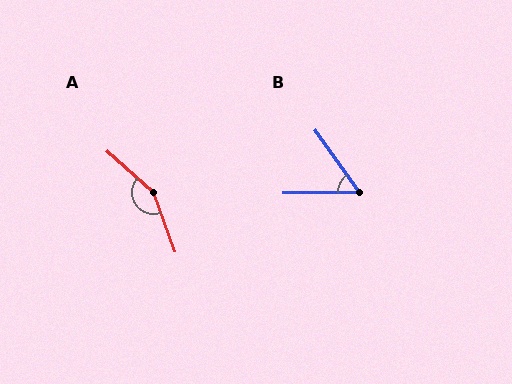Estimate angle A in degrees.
Approximately 151 degrees.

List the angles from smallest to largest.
B (54°), A (151°).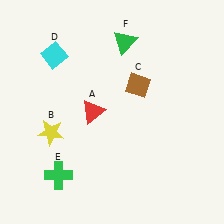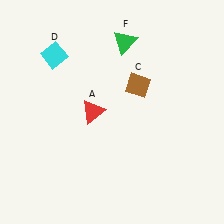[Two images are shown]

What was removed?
The green cross (E), the yellow star (B) were removed in Image 2.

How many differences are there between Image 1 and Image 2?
There are 2 differences between the two images.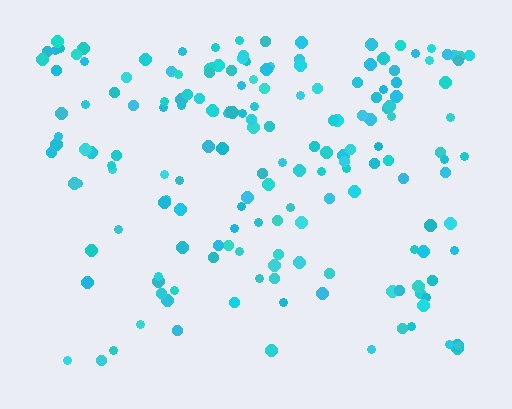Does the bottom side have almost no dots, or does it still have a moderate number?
Still a moderate number, just noticeably fewer than the top.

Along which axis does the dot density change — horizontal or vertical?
Vertical.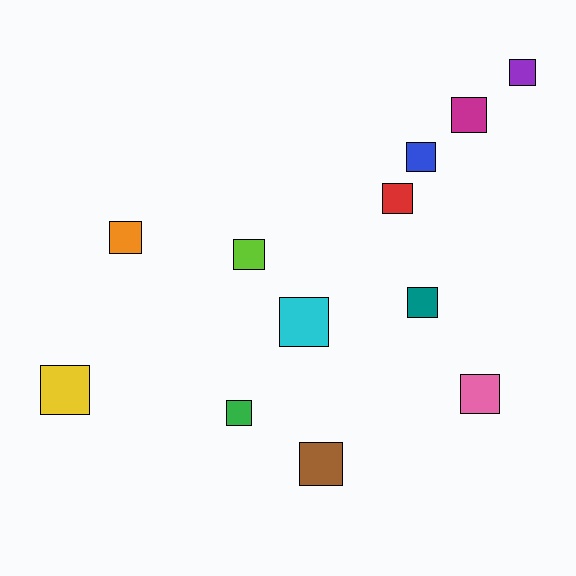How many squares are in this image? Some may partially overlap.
There are 12 squares.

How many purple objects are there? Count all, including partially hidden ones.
There is 1 purple object.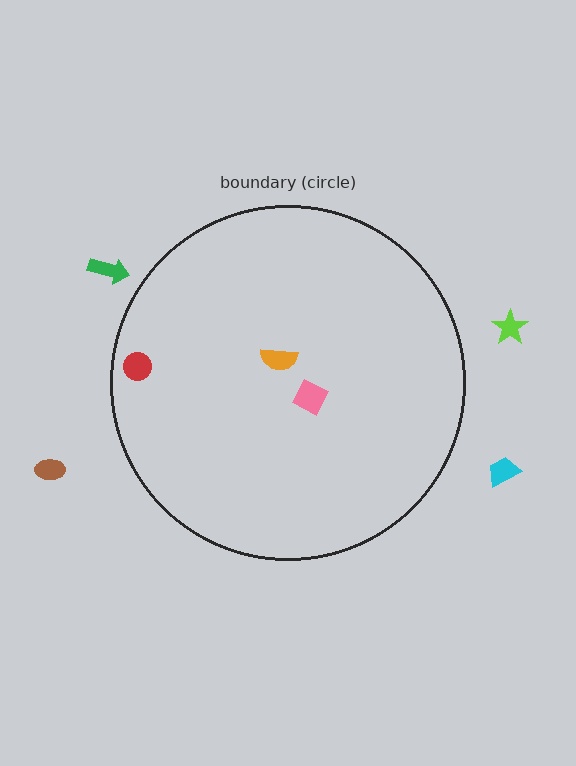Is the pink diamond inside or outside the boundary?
Inside.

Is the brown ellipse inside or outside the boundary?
Outside.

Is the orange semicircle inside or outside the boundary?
Inside.